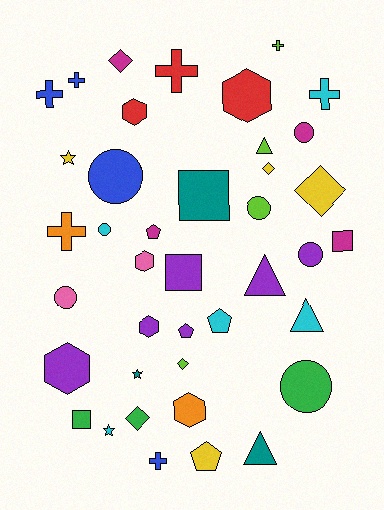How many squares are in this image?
There are 4 squares.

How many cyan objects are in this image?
There are 5 cyan objects.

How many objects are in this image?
There are 40 objects.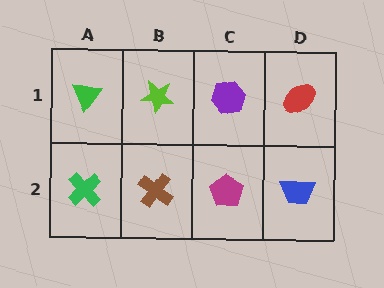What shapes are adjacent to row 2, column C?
A purple hexagon (row 1, column C), a brown cross (row 2, column B), a blue trapezoid (row 2, column D).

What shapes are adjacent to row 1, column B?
A brown cross (row 2, column B), a green triangle (row 1, column A), a purple hexagon (row 1, column C).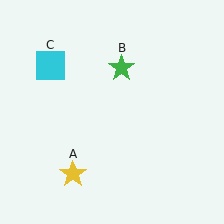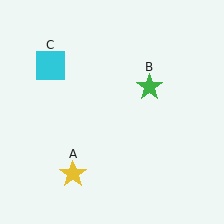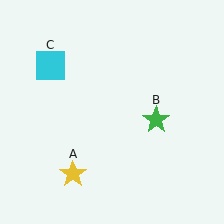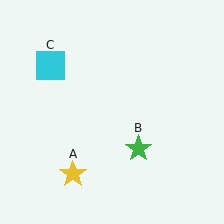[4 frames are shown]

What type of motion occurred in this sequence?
The green star (object B) rotated clockwise around the center of the scene.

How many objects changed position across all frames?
1 object changed position: green star (object B).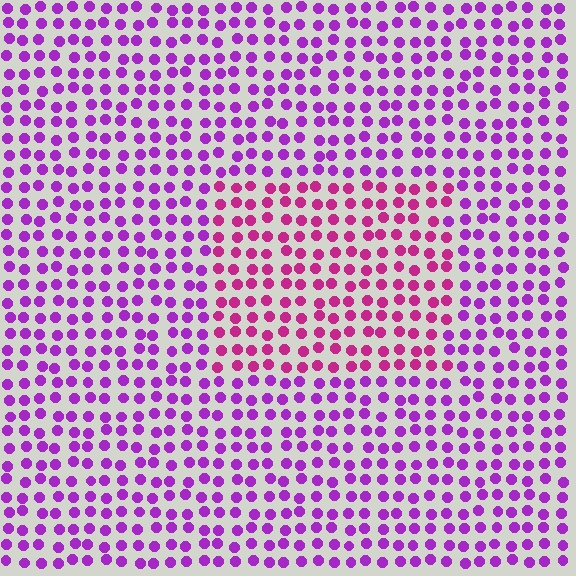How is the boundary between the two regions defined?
The boundary is defined purely by a slight shift in hue (about 34 degrees). Spacing, size, and orientation are identical on both sides.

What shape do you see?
I see a rectangle.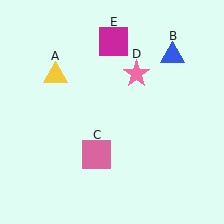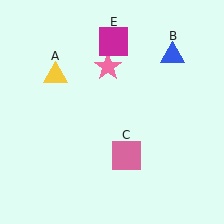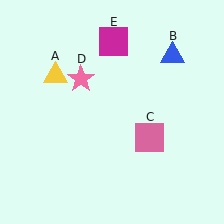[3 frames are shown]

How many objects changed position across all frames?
2 objects changed position: pink square (object C), pink star (object D).